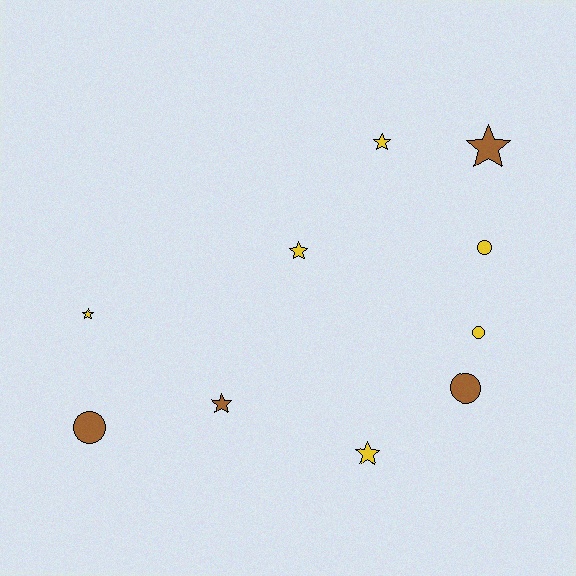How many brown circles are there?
There are 2 brown circles.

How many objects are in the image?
There are 10 objects.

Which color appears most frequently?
Yellow, with 6 objects.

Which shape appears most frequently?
Star, with 6 objects.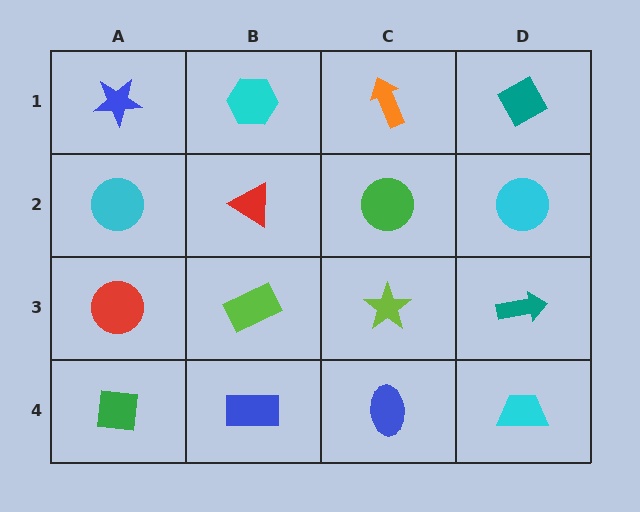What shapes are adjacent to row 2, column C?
An orange arrow (row 1, column C), a lime star (row 3, column C), a red triangle (row 2, column B), a cyan circle (row 2, column D).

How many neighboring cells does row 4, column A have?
2.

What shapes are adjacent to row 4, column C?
A lime star (row 3, column C), a blue rectangle (row 4, column B), a cyan trapezoid (row 4, column D).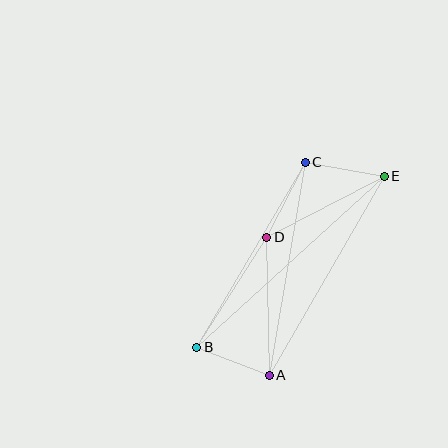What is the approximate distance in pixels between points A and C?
The distance between A and C is approximately 216 pixels.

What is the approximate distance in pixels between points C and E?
The distance between C and E is approximately 80 pixels.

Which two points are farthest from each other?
Points B and E are farthest from each other.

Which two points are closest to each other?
Points A and B are closest to each other.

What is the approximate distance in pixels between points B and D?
The distance between B and D is approximately 130 pixels.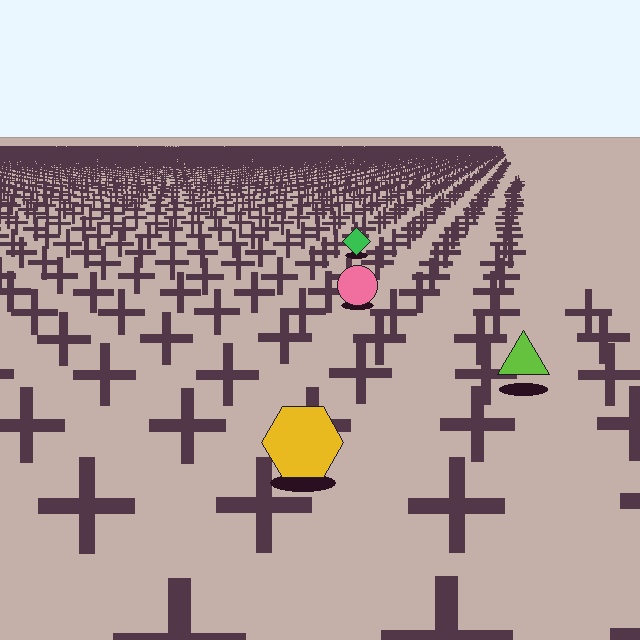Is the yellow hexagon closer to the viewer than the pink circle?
Yes. The yellow hexagon is closer — you can tell from the texture gradient: the ground texture is coarser near it.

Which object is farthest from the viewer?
The green diamond is farthest from the viewer. It appears smaller and the ground texture around it is denser.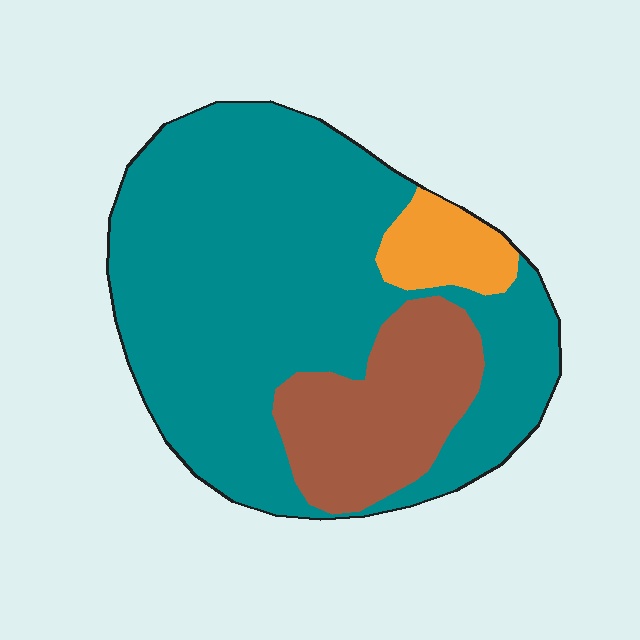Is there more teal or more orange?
Teal.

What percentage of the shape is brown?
Brown takes up about one fifth (1/5) of the shape.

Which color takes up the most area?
Teal, at roughly 75%.